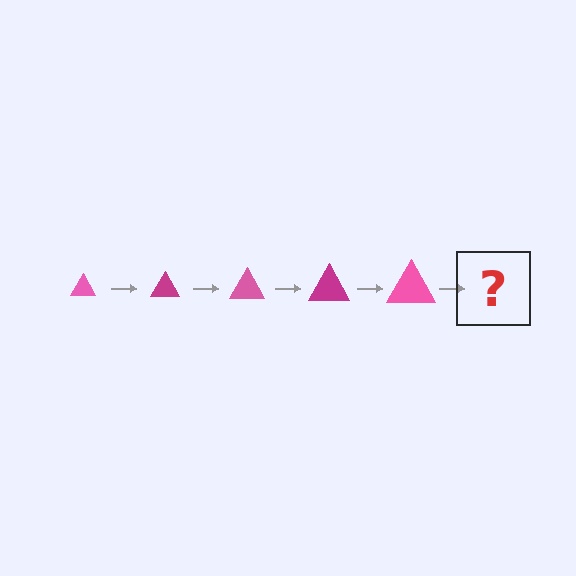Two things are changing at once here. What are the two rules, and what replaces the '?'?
The two rules are that the triangle grows larger each step and the color cycles through pink and magenta. The '?' should be a magenta triangle, larger than the previous one.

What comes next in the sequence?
The next element should be a magenta triangle, larger than the previous one.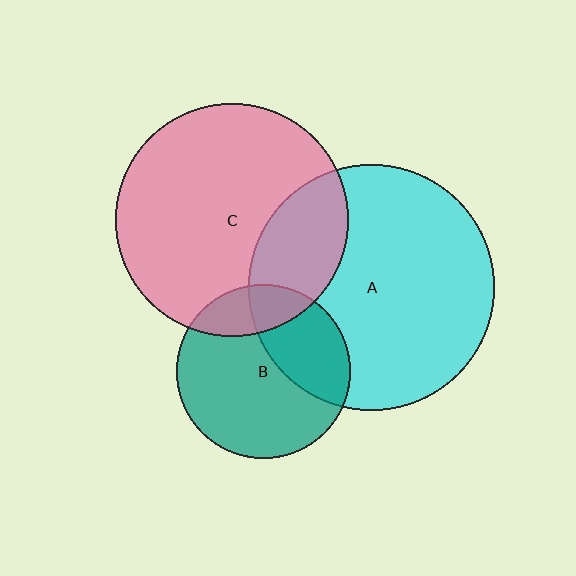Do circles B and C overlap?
Yes.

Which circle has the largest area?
Circle A (cyan).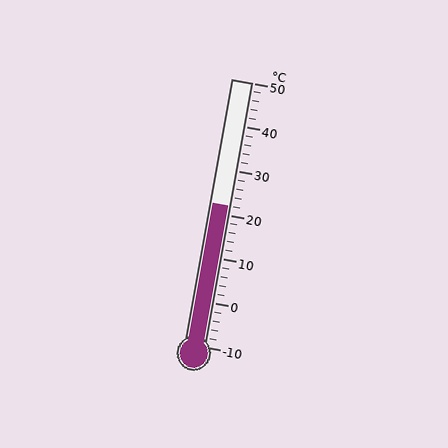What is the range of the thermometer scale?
The thermometer scale ranges from -10°C to 50°C.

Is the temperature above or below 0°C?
The temperature is above 0°C.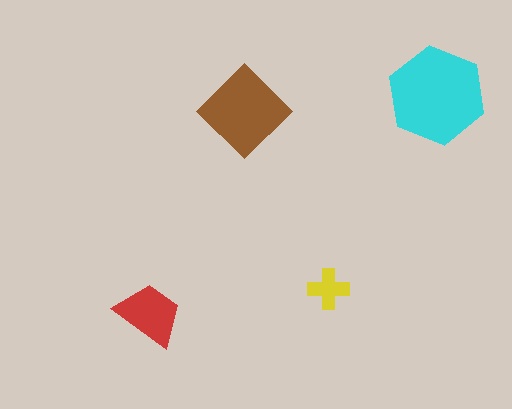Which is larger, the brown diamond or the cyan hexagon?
The cyan hexagon.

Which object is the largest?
The cyan hexagon.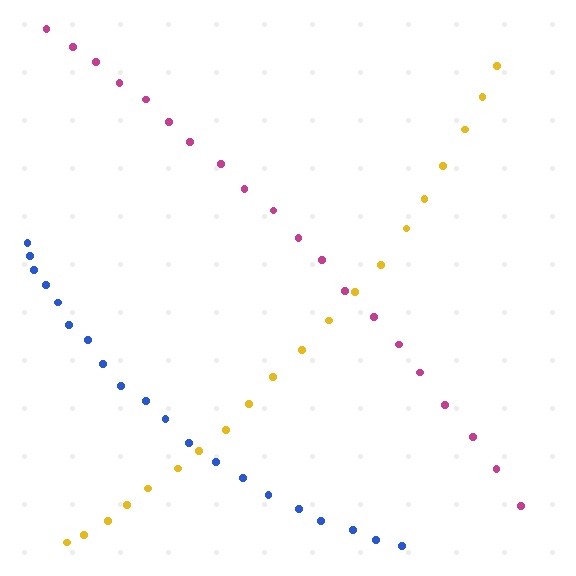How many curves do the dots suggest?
There are 3 distinct paths.